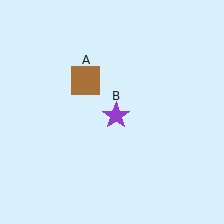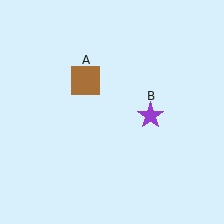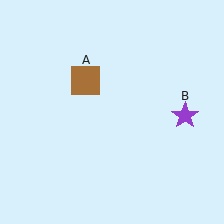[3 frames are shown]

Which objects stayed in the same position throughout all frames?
Brown square (object A) remained stationary.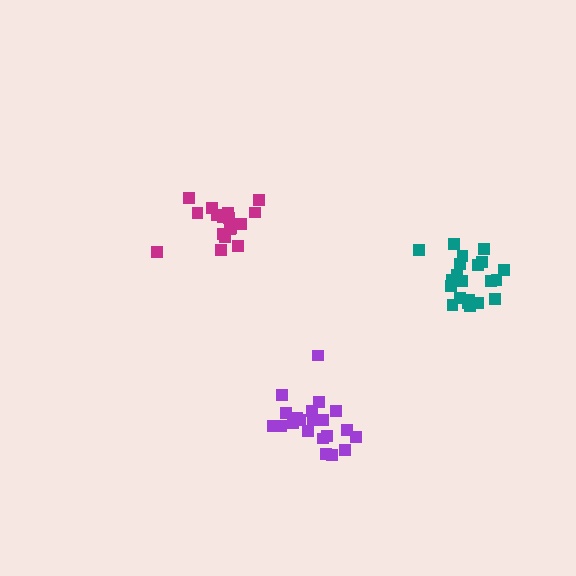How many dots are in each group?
Group 1: 17 dots, Group 2: 21 dots, Group 3: 21 dots (59 total).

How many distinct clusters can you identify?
There are 3 distinct clusters.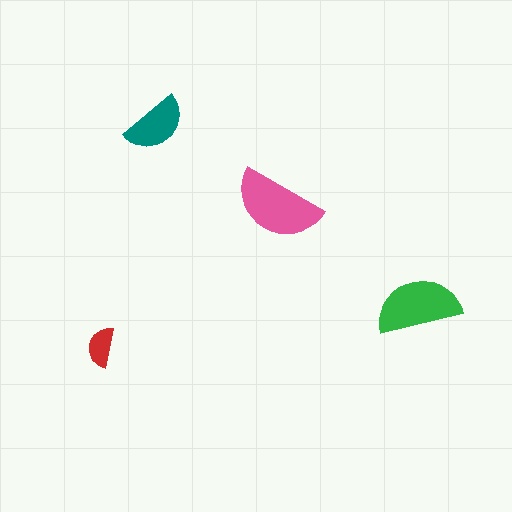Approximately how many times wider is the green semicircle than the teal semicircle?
About 1.5 times wider.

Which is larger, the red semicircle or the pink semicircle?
The pink one.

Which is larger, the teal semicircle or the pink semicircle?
The pink one.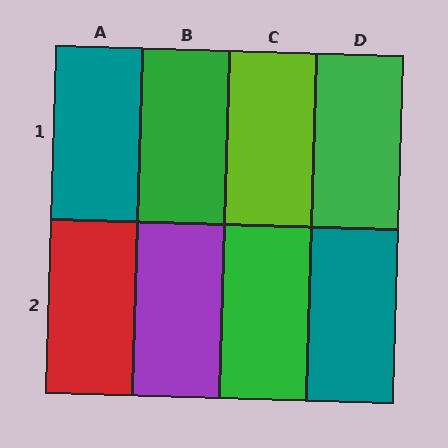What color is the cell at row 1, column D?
Green.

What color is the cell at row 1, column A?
Teal.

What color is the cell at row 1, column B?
Green.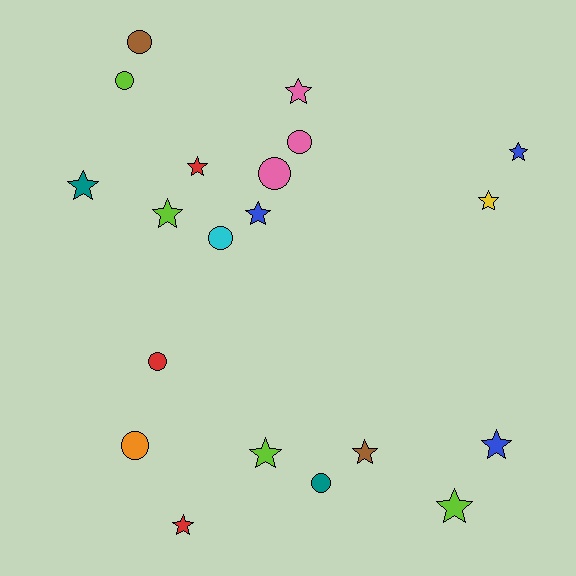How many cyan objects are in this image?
There is 1 cyan object.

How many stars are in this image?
There are 12 stars.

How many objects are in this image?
There are 20 objects.